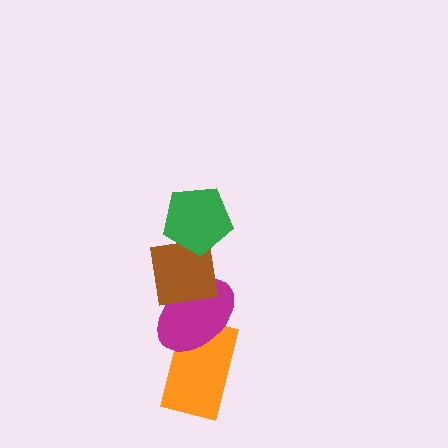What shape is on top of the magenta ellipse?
The brown square is on top of the magenta ellipse.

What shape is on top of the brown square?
The green pentagon is on top of the brown square.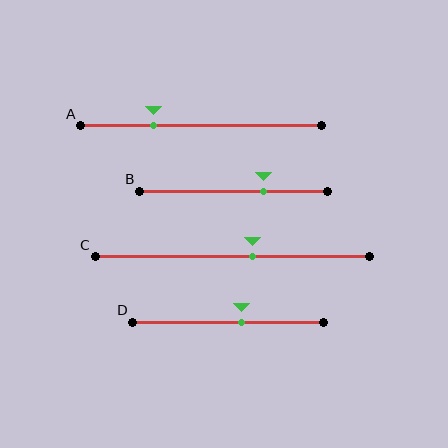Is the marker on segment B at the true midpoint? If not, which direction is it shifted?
No, the marker on segment B is shifted to the right by about 16% of the segment length.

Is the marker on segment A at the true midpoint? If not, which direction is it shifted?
No, the marker on segment A is shifted to the left by about 20% of the segment length.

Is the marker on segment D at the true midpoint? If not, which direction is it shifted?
No, the marker on segment D is shifted to the right by about 7% of the segment length.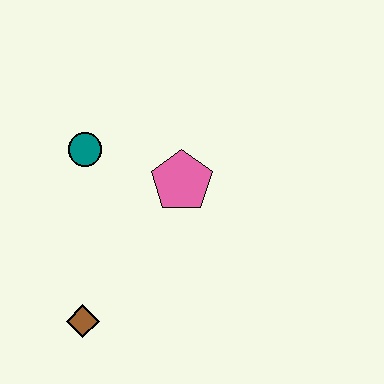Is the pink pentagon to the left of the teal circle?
No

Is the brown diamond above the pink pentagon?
No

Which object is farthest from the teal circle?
The brown diamond is farthest from the teal circle.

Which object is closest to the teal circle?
The pink pentagon is closest to the teal circle.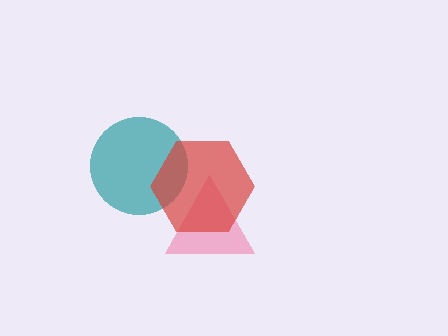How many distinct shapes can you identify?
There are 3 distinct shapes: a teal circle, a pink triangle, a red hexagon.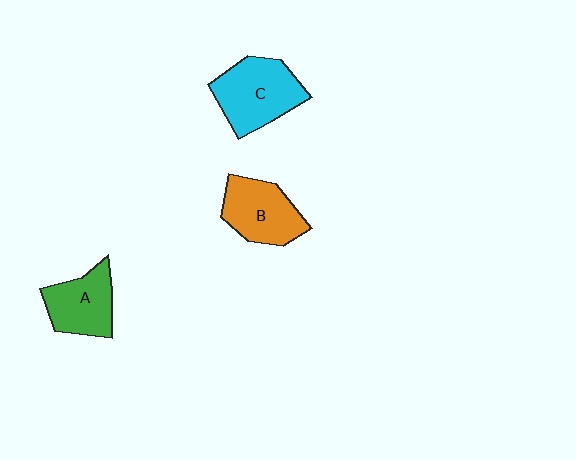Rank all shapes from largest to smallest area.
From largest to smallest: C (cyan), B (orange), A (green).